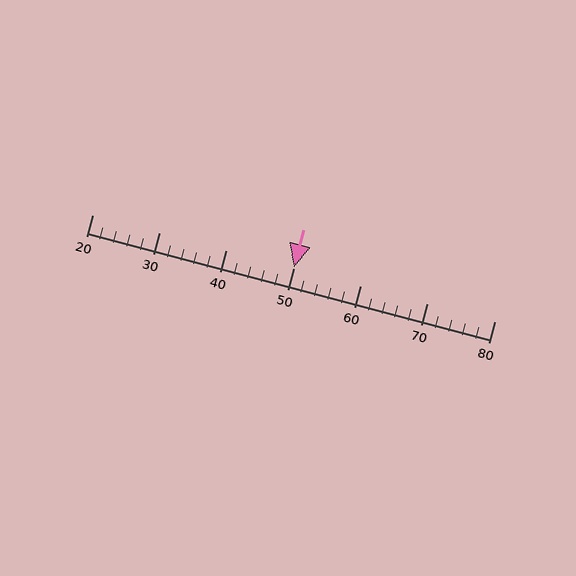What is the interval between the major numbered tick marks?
The major tick marks are spaced 10 units apart.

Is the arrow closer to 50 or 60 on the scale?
The arrow is closer to 50.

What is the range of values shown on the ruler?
The ruler shows values from 20 to 80.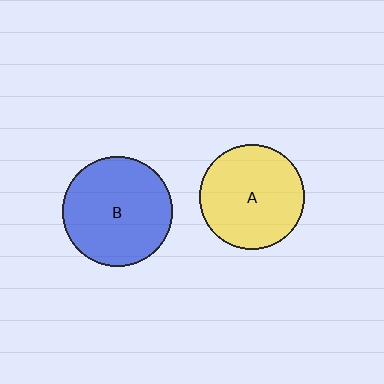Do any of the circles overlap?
No, none of the circles overlap.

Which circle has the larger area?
Circle B (blue).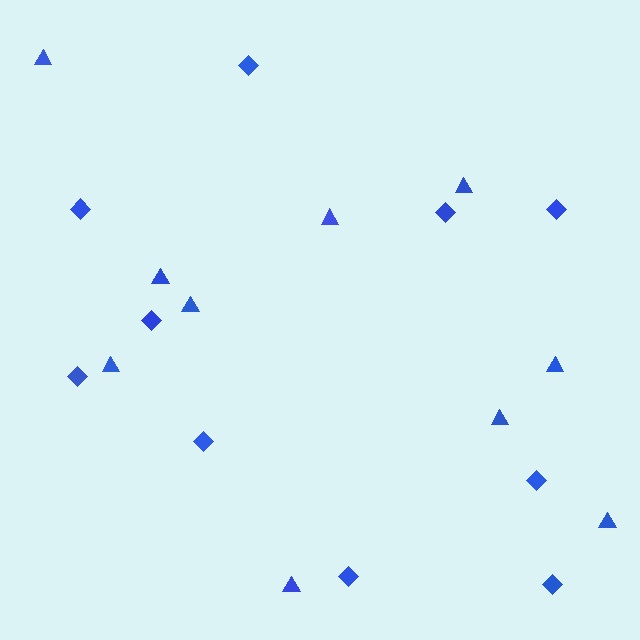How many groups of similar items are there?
There are 2 groups: one group of diamonds (10) and one group of triangles (10).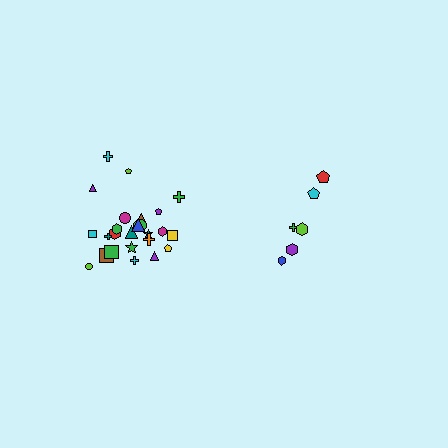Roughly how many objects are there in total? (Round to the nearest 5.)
Roughly 30 objects in total.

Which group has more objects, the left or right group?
The left group.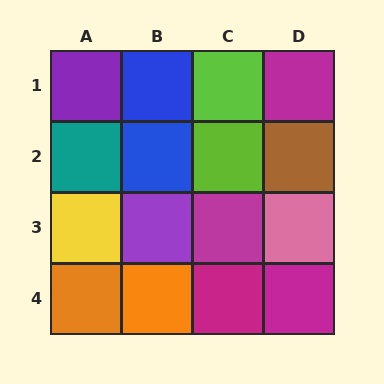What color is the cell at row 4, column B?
Orange.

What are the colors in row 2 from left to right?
Teal, blue, lime, brown.